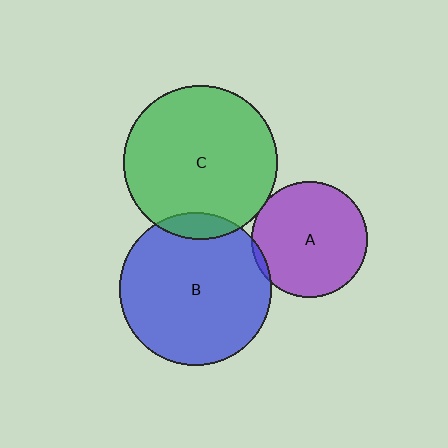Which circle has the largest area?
Circle C (green).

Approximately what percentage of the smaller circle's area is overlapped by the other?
Approximately 5%.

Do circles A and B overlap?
Yes.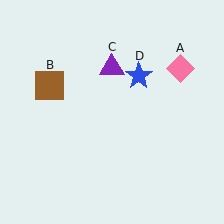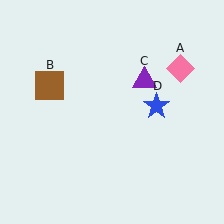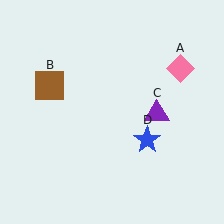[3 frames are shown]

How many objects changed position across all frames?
2 objects changed position: purple triangle (object C), blue star (object D).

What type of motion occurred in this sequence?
The purple triangle (object C), blue star (object D) rotated clockwise around the center of the scene.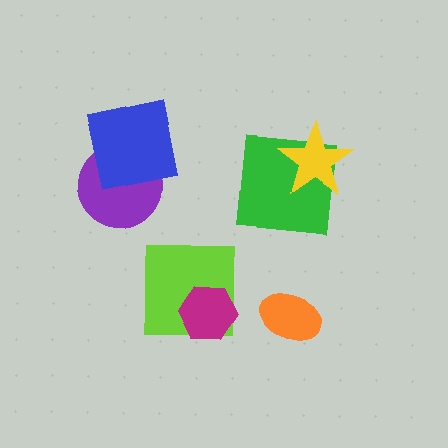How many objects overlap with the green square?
1 object overlaps with the green square.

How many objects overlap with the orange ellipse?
0 objects overlap with the orange ellipse.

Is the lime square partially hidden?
Yes, it is partially covered by another shape.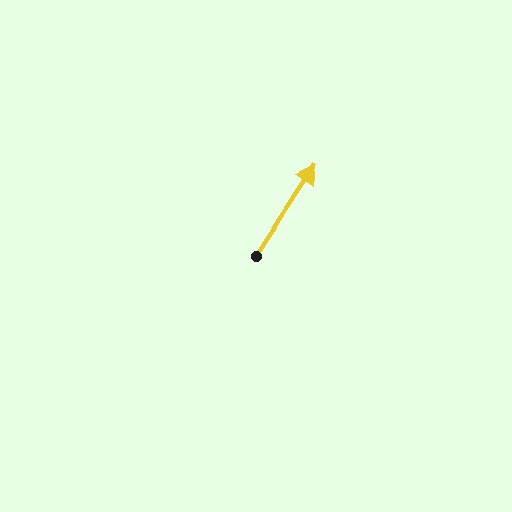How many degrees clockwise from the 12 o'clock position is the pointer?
Approximately 33 degrees.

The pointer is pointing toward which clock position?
Roughly 1 o'clock.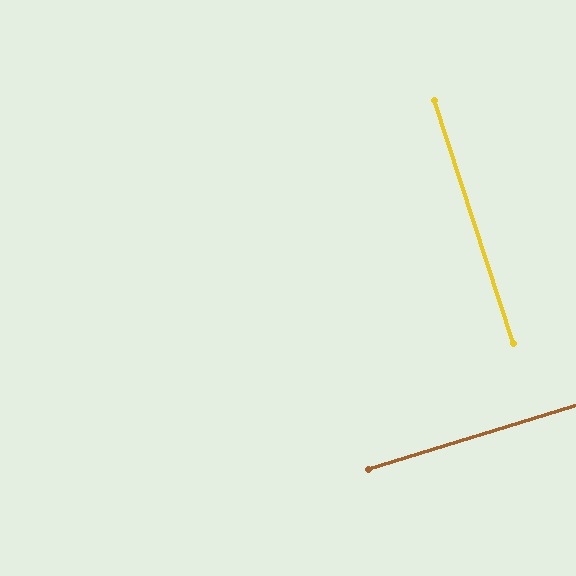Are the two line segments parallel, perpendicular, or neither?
Perpendicular — they meet at approximately 89°.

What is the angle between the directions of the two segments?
Approximately 89 degrees.